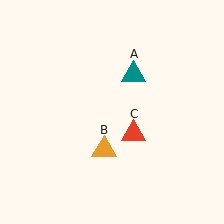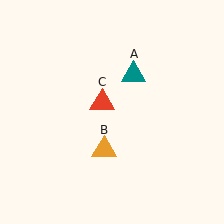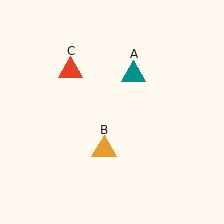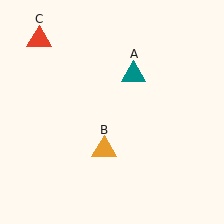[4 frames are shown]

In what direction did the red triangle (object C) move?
The red triangle (object C) moved up and to the left.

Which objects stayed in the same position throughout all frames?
Teal triangle (object A) and orange triangle (object B) remained stationary.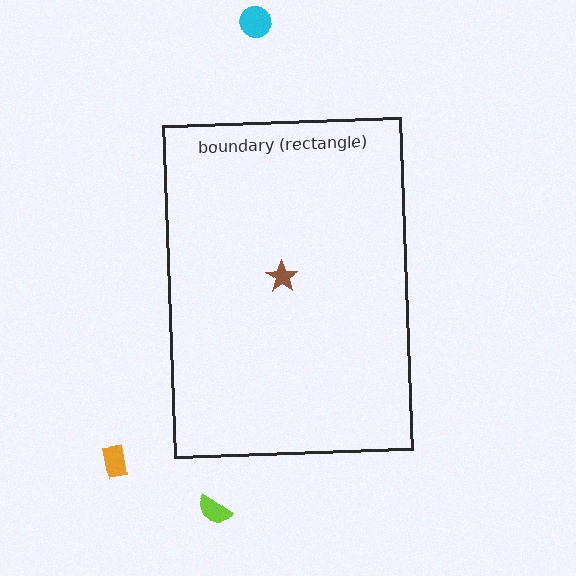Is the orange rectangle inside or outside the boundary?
Outside.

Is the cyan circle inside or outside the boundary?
Outside.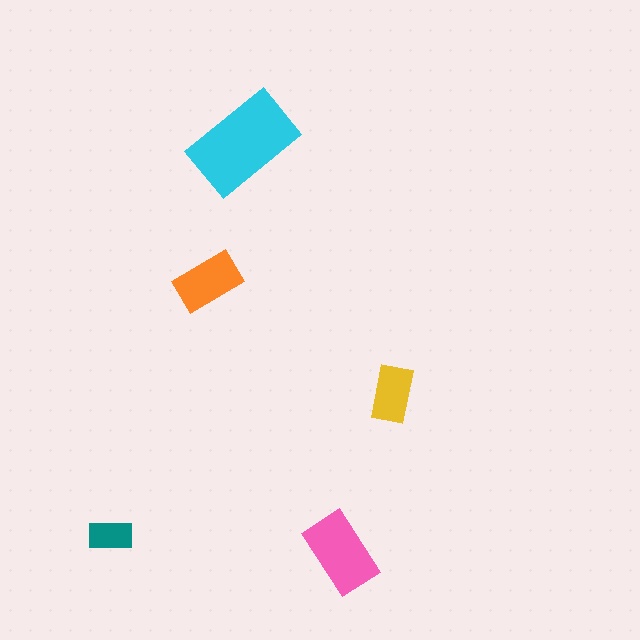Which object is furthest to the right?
The yellow rectangle is rightmost.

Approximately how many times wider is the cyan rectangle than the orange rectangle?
About 1.5 times wider.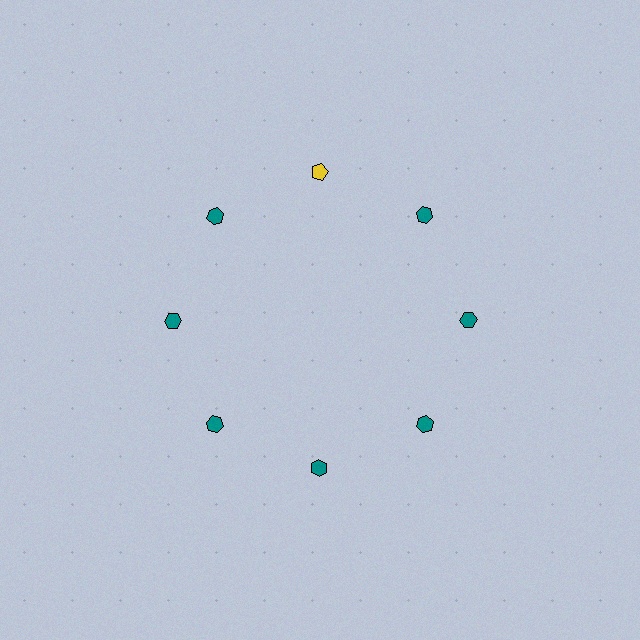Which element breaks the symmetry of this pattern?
The yellow pentagon at roughly the 12 o'clock position breaks the symmetry. All other shapes are teal hexagons.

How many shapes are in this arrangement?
There are 8 shapes arranged in a ring pattern.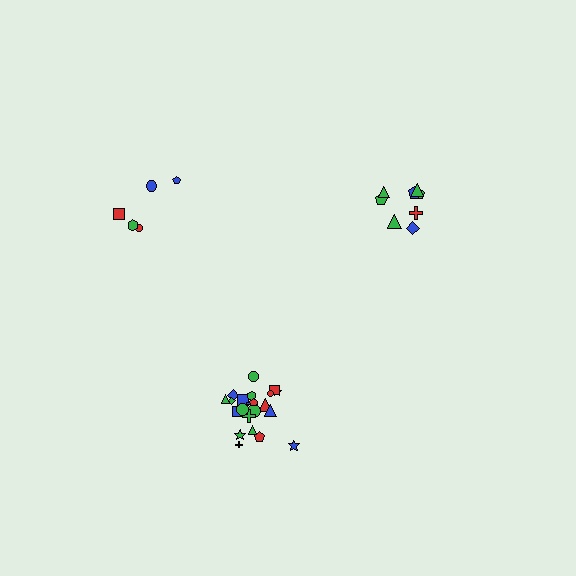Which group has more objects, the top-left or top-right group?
The top-right group.